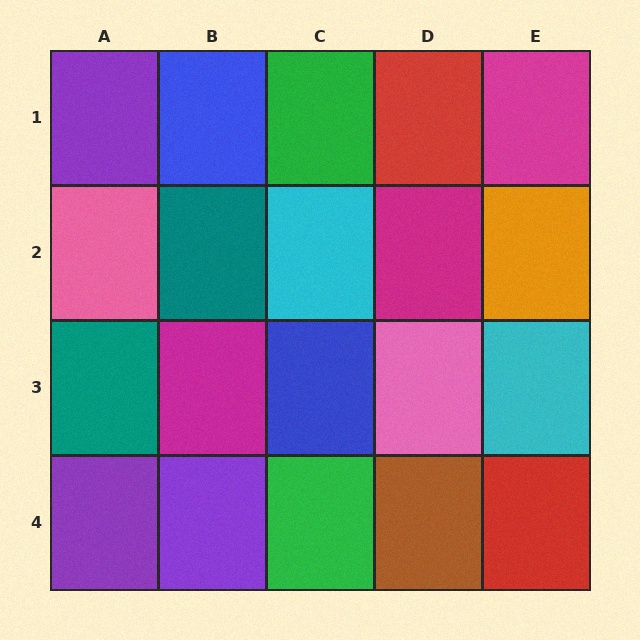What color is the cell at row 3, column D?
Pink.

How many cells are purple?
3 cells are purple.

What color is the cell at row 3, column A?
Teal.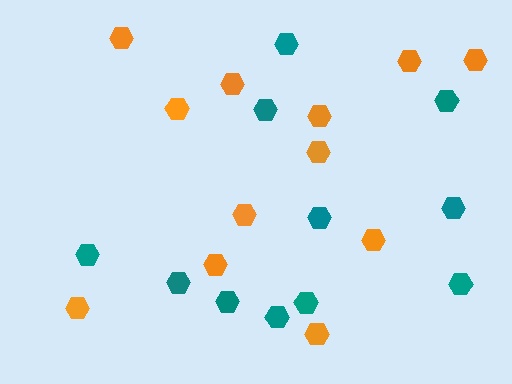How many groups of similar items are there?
There are 2 groups: one group of orange hexagons (12) and one group of teal hexagons (11).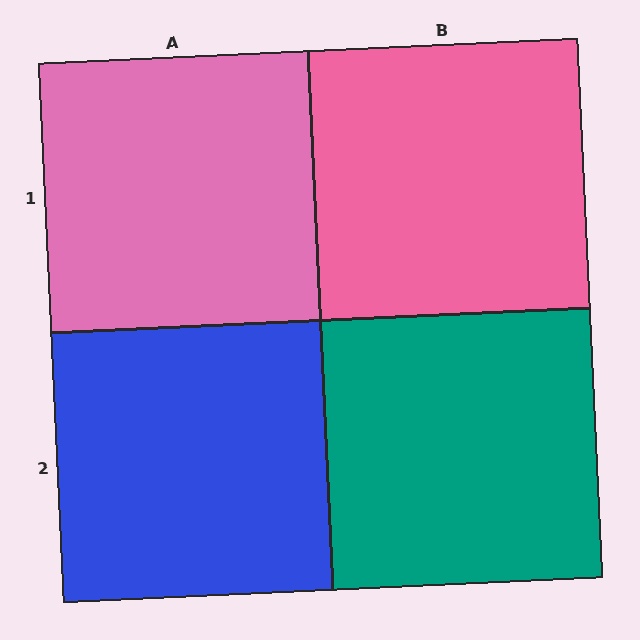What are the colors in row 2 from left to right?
Blue, teal.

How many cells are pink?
2 cells are pink.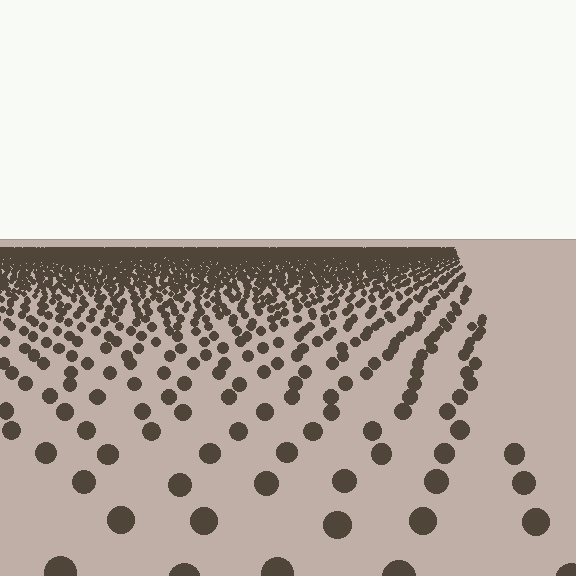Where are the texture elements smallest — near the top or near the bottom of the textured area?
Near the top.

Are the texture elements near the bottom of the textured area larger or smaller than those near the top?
Larger. Near the bottom, elements are closer to the viewer and appear at a bigger on-screen size.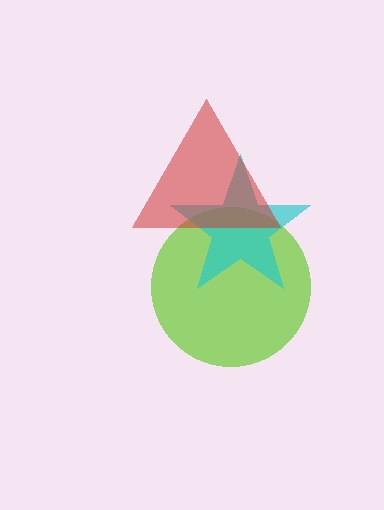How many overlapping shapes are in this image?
There are 3 overlapping shapes in the image.